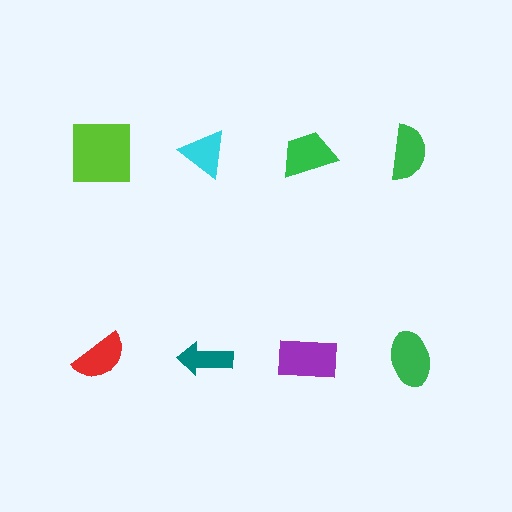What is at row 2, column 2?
A teal arrow.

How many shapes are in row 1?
4 shapes.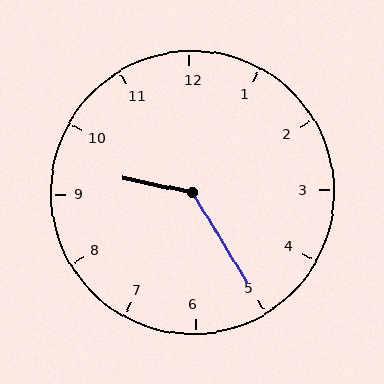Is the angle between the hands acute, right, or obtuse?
It is obtuse.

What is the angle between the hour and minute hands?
Approximately 132 degrees.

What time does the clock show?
9:25.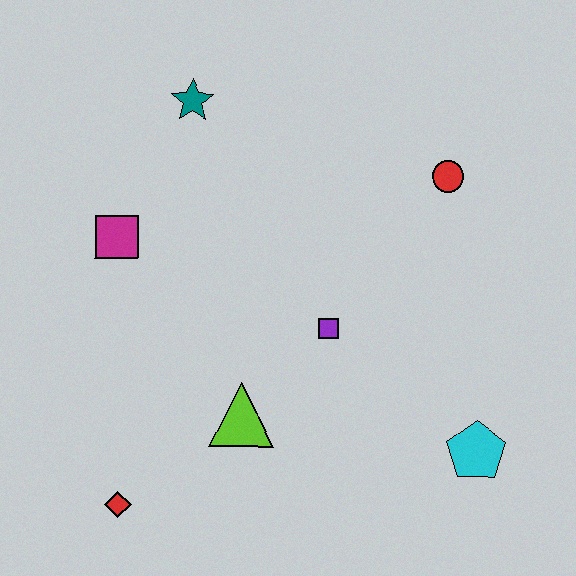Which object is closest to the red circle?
The purple square is closest to the red circle.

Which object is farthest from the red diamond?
The red circle is farthest from the red diamond.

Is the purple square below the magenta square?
Yes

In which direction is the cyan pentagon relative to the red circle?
The cyan pentagon is below the red circle.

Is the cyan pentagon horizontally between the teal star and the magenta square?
No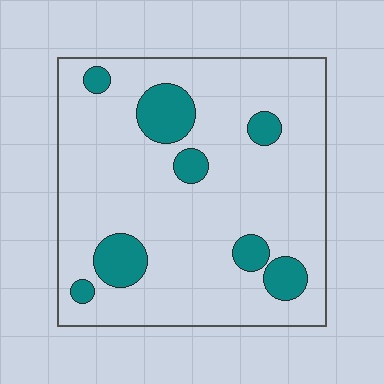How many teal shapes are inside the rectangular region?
8.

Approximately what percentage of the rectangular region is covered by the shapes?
Approximately 15%.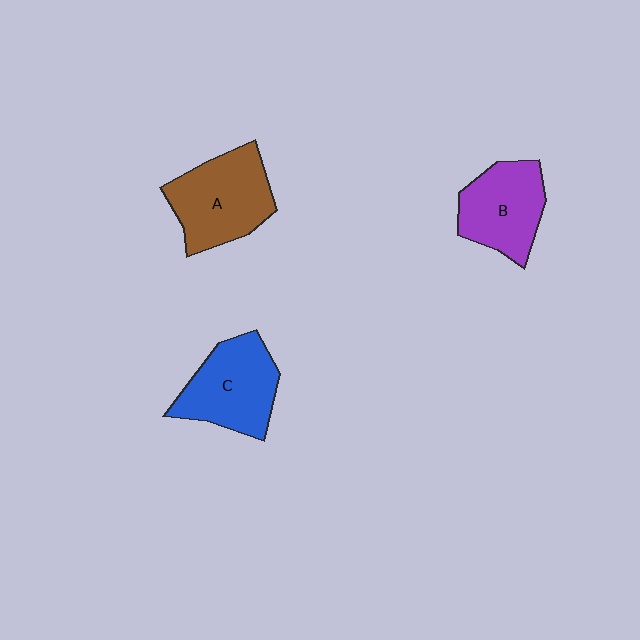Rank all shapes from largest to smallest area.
From largest to smallest: A (brown), C (blue), B (purple).